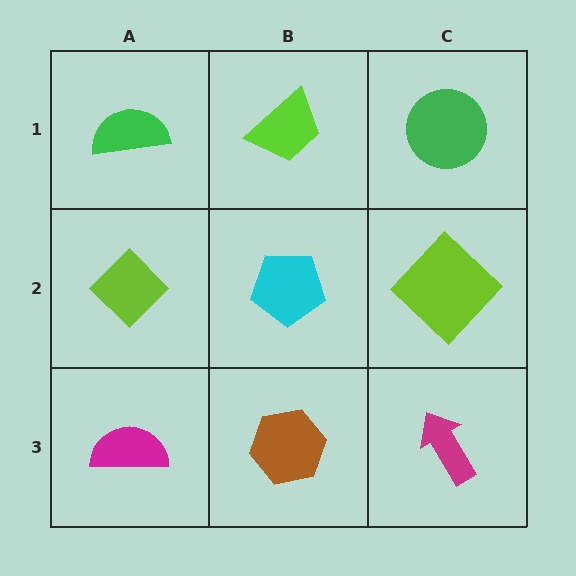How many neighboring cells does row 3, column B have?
3.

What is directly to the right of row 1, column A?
A lime trapezoid.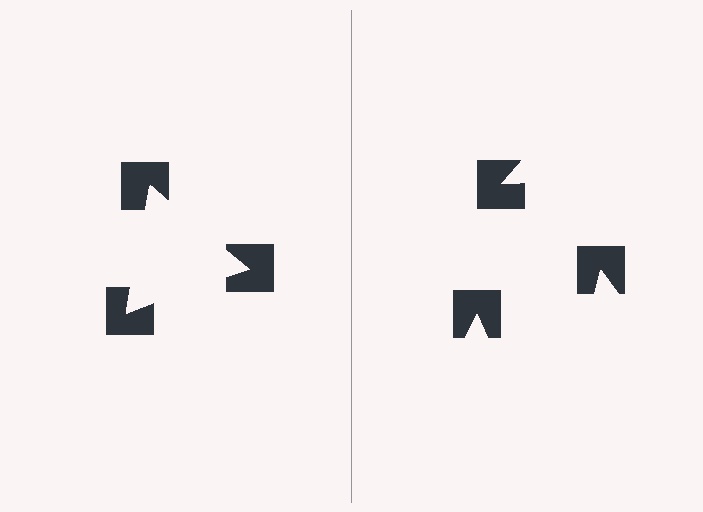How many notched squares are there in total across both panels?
6 — 3 on each side.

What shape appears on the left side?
An illusory triangle.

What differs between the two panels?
The notched squares are positioned identically on both sides; only the wedge orientations differ. On the left they align to a triangle; on the right they are misaligned.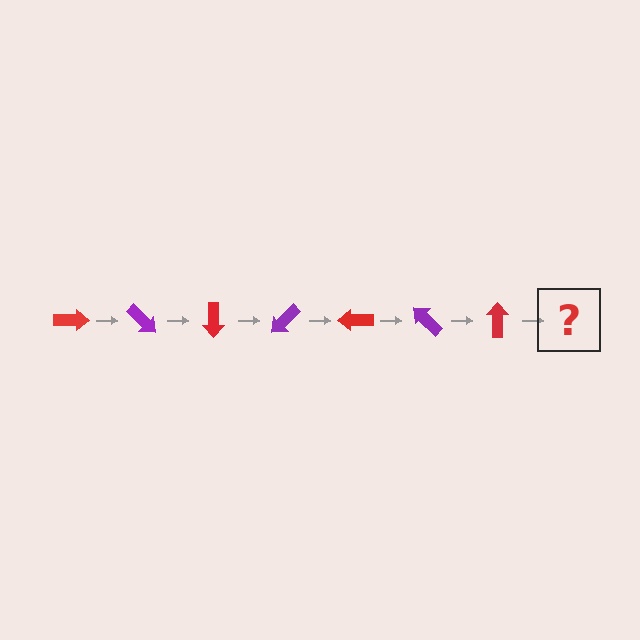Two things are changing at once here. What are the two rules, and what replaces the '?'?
The two rules are that it rotates 45 degrees each step and the color cycles through red and purple. The '?' should be a purple arrow, rotated 315 degrees from the start.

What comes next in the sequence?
The next element should be a purple arrow, rotated 315 degrees from the start.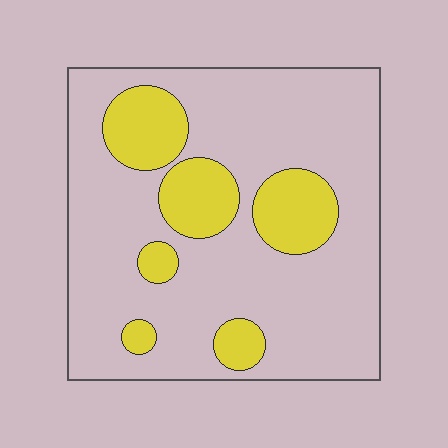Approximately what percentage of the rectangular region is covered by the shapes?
Approximately 20%.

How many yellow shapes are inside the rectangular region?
6.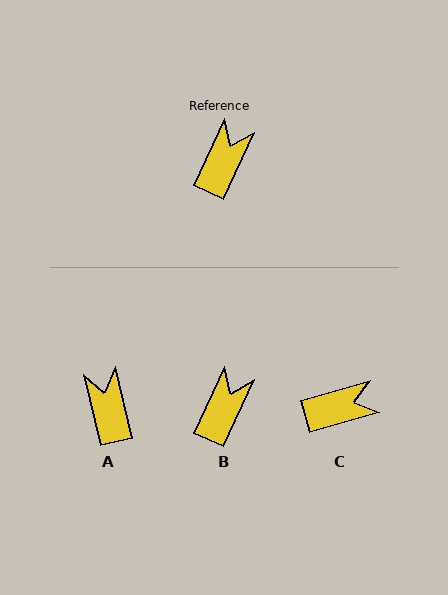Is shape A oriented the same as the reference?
No, it is off by about 37 degrees.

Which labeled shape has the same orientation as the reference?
B.